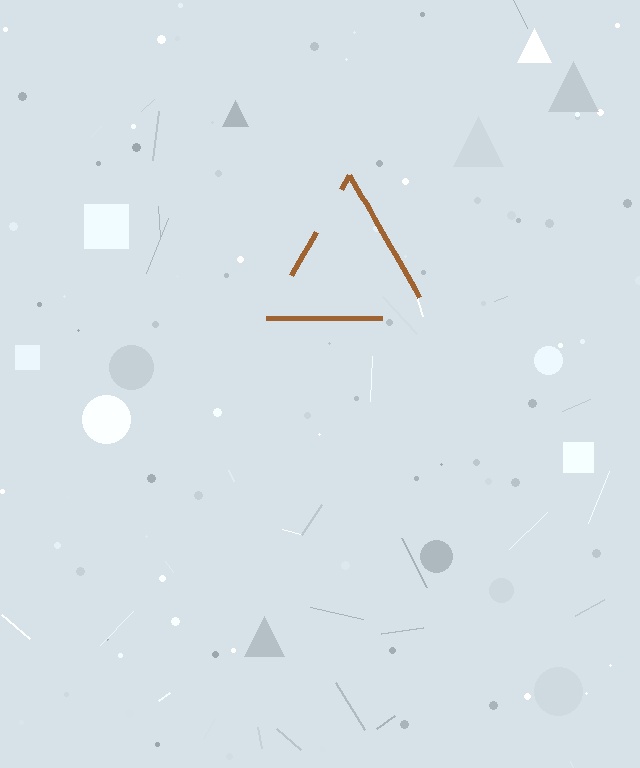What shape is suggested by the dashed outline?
The dashed outline suggests a triangle.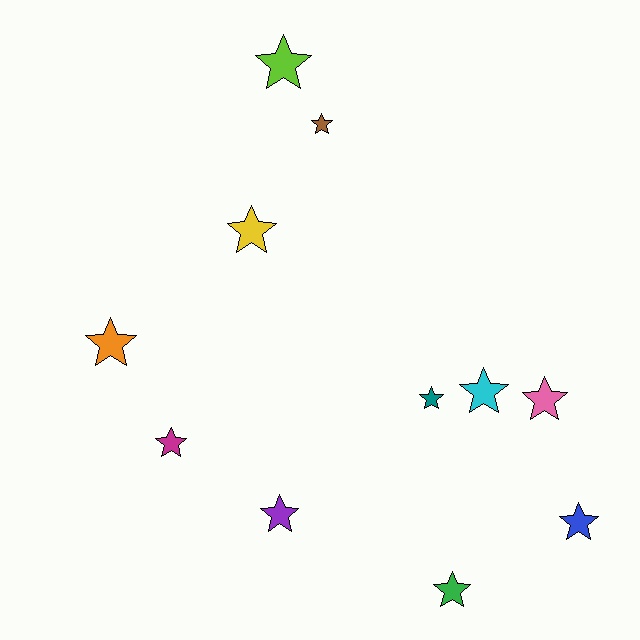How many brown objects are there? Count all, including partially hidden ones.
There is 1 brown object.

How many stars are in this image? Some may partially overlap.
There are 11 stars.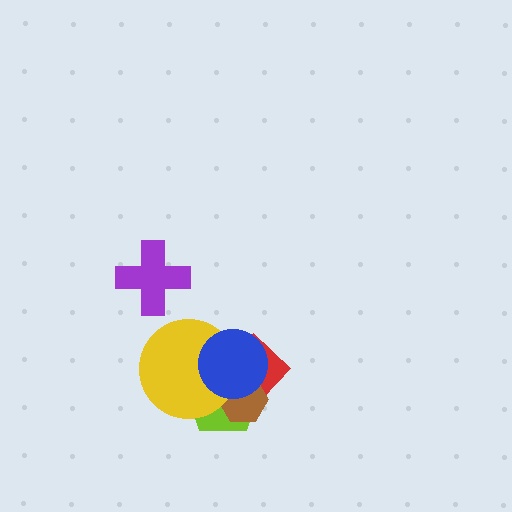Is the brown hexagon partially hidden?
Yes, it is partially covered by another shape.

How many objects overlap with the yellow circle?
4 objects overlap with the yellow circle.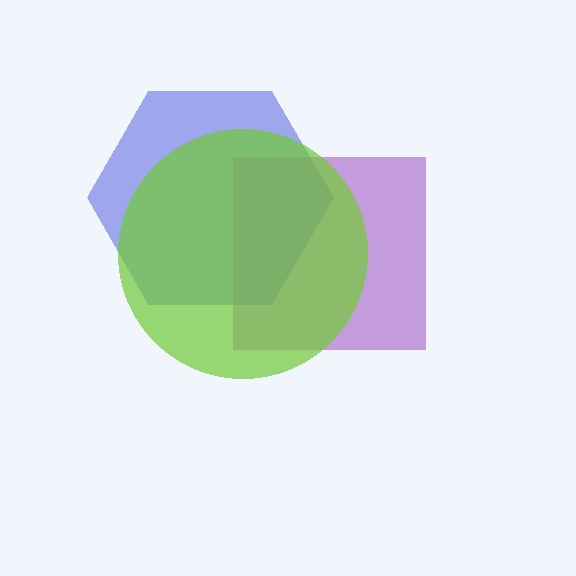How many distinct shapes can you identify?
There are 3 distinct shapes: a blue hexagon, a purple square, a lime circle.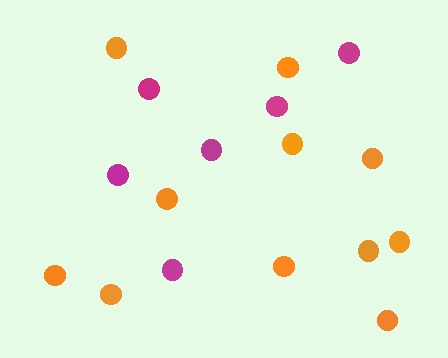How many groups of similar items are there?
There are 2 groups: one group of orange circles (11) and one group of magenta circles (6).